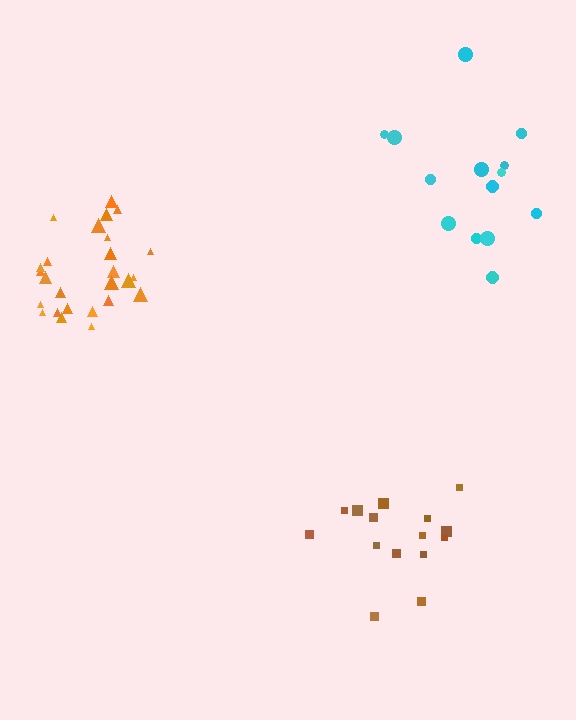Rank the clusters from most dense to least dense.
orange, brown, cyan.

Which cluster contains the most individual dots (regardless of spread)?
Orange (27).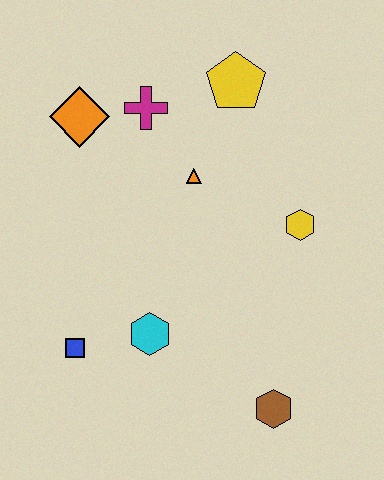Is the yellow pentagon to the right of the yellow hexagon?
No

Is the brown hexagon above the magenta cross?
No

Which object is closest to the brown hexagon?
The cyan hexagon is closest to the brown hexagon.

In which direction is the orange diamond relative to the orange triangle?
The orange diamond is to the left of the orange triangle.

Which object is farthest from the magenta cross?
The brown hexagon is farthest from the magenta cross.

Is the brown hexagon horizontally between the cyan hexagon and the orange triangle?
No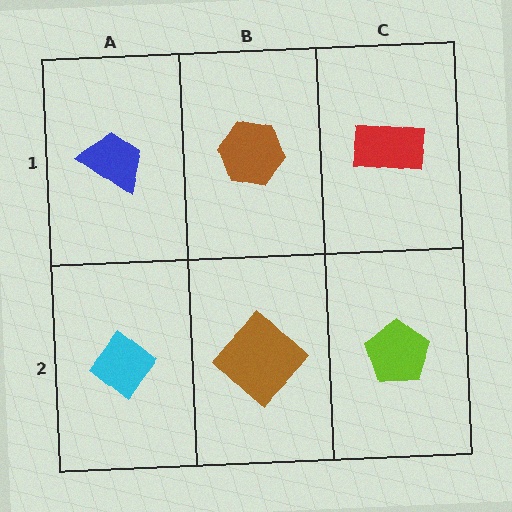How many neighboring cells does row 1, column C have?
2.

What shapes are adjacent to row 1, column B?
A brown diamond (row 2, column B), a blue trapezoid (row 1, column A), a red rectangle (row 1, column C).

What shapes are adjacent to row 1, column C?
A lime pentagon (row 2, column C), a brown hexagon (row 1, column B).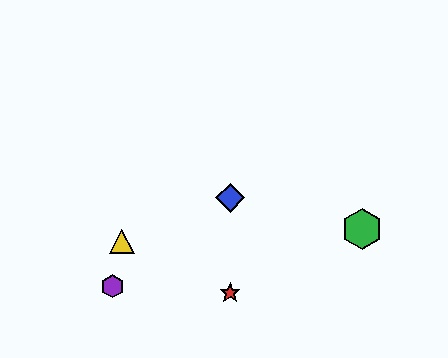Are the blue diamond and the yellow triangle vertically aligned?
No, the blue diamond is at x≈230 and the yellow triangle is at x≈122.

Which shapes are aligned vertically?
The red star, the blue diamond are aligned vertically.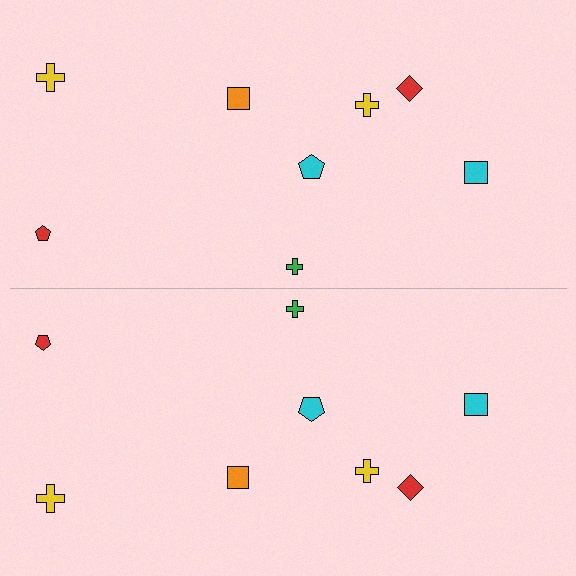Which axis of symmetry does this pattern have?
The pattern has a horizontal axis of symmetry running through the center of the image.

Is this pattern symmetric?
Yes, this pattern has bilateral (reflection) symmetry.